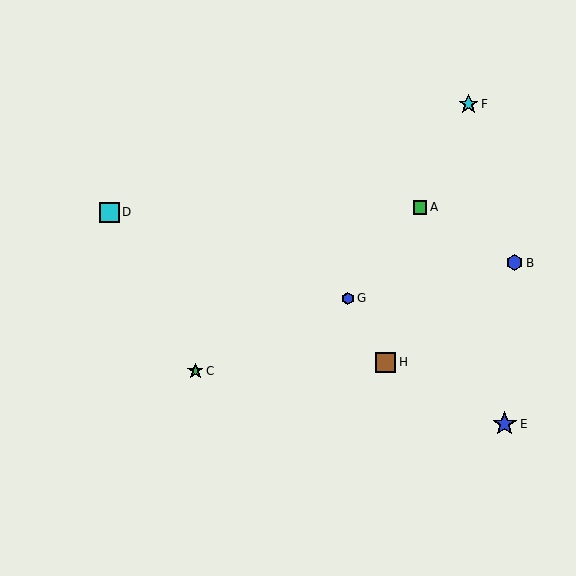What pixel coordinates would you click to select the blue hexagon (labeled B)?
Click at (515, 263) to select the blue hexagon B.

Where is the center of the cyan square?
The center of the cyan square is at (109, 213).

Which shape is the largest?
The blue star (labeled E) is the largest.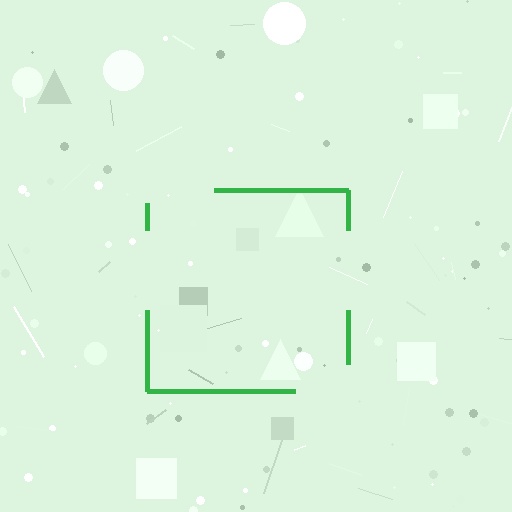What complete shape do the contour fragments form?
The contour fragments form a square.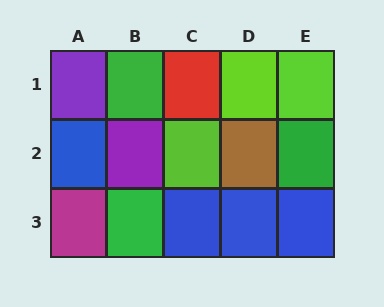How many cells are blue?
4 cells are blue.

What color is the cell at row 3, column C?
Blue.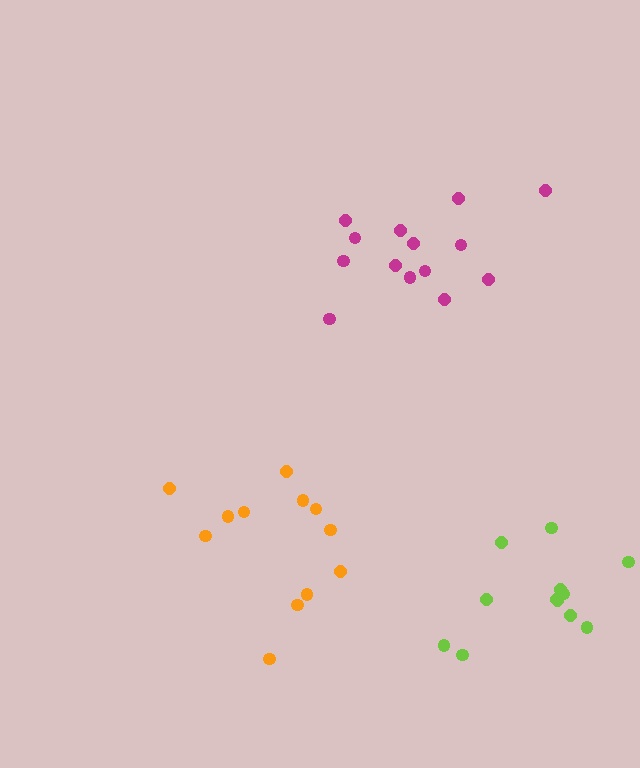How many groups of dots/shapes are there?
There are 3 groups.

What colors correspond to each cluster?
The clusters are colored: orange, magenta, lime.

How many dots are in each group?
Group 1: 12 dots, Group 2: 14 dots, Group 3: 12 dots (38 total).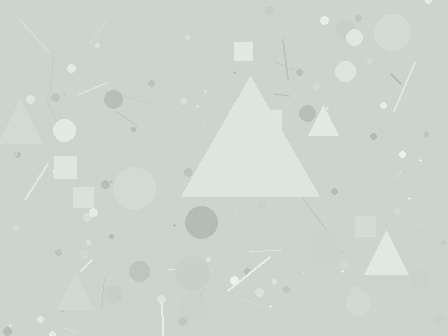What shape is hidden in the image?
A triangle is hidden in the image.